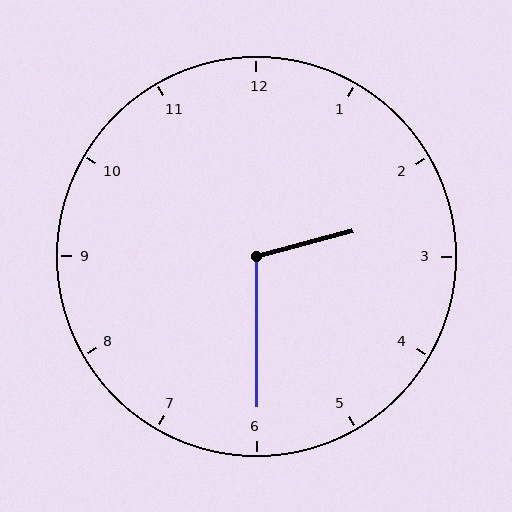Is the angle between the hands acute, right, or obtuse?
It is obtuse.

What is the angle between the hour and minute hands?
Approximately 105 degrees.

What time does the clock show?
2:30.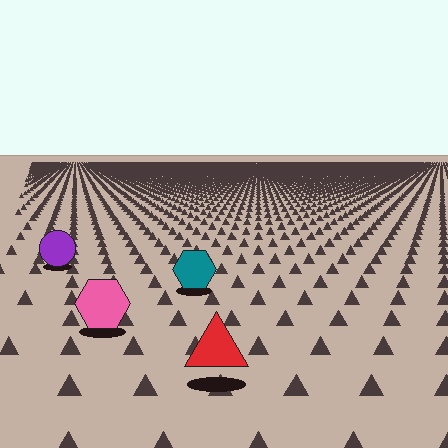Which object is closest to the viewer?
The red triangle is closest. The texture marks near it are larger and more spread out.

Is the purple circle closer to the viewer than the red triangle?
No. The red triangle is closer — you can tell from the texture gradient: the ground texture is coarser near it.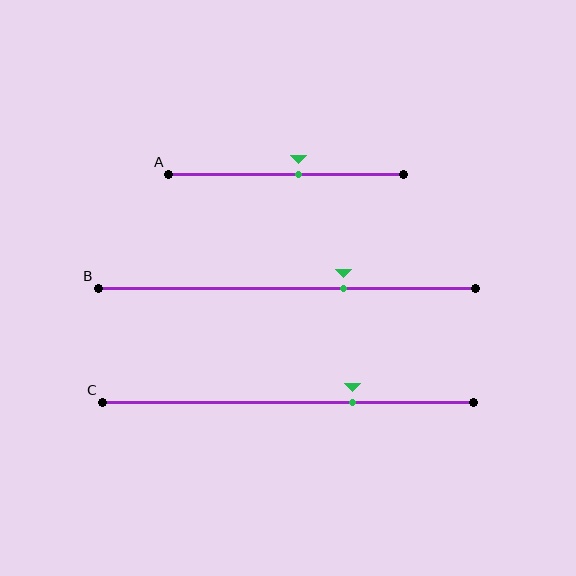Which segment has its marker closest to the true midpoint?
Segment A has its marker closest to the true midpoint.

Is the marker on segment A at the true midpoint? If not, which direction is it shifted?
No, the marker on segment A is shifted to the right by about 5% of the segment length.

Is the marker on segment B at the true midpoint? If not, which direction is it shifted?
No, the marker on segment B is shifted to the right by about 15% of the segment length.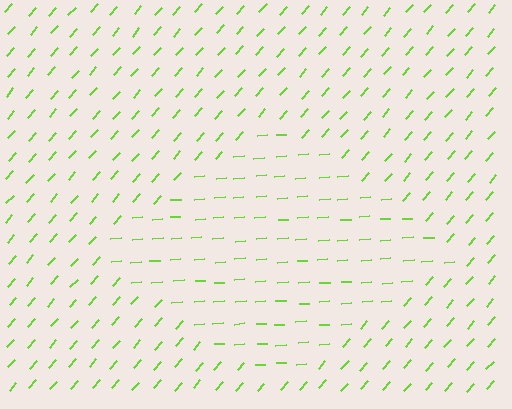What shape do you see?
I see a diamond.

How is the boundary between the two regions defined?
The boundary is defined purely by a change in line orientation (approximately 45 degrees difference). All lines are the same color and thickness.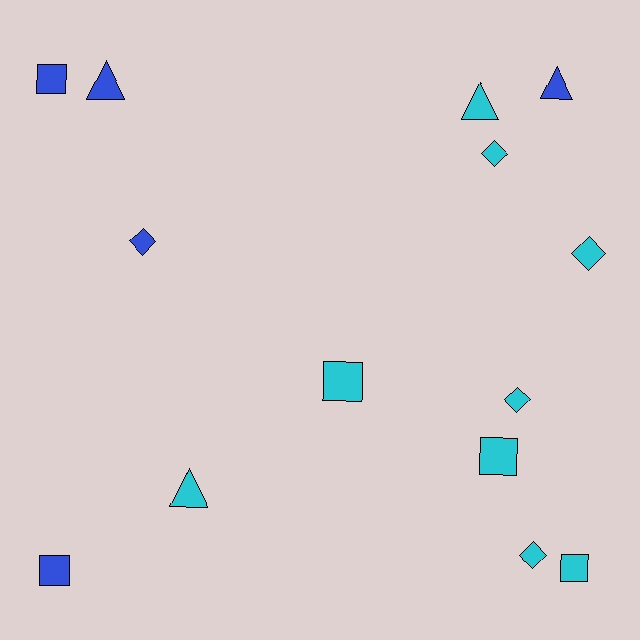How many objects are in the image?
There are 14 objects.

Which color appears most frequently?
Cyan, with 9 objects.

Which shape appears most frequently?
Square, with 5 objects.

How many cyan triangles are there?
There are 2 cyan triangles.